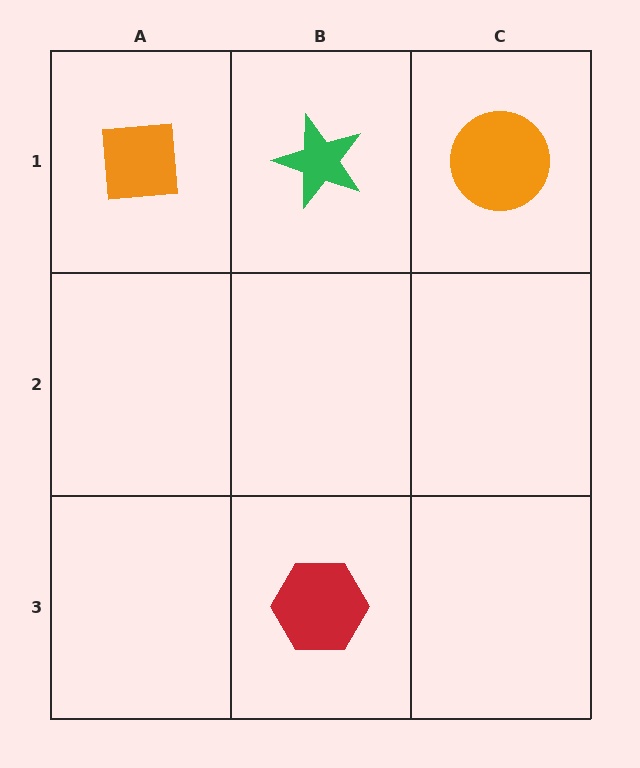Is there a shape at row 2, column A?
No, that cell is empty.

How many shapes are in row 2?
0 shapes.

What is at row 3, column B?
A red hexagon.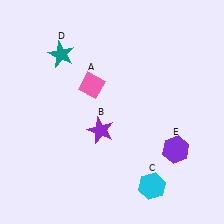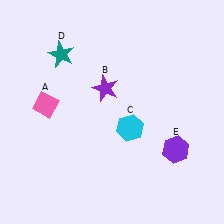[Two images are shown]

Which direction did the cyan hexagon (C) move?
The cyan hexagon (C) moved up.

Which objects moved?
The objects that moved are: the pink diamond (A), the purple star (B), the cyan hexagon (C).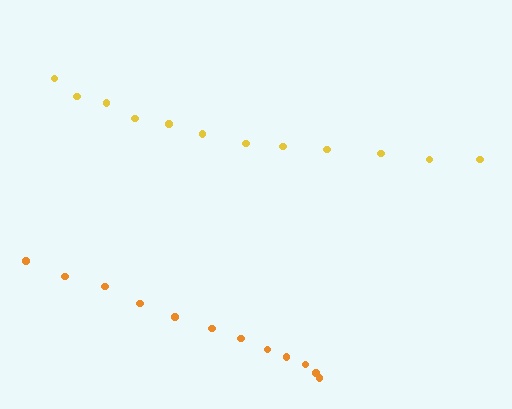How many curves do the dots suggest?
There are 2 distinct paths.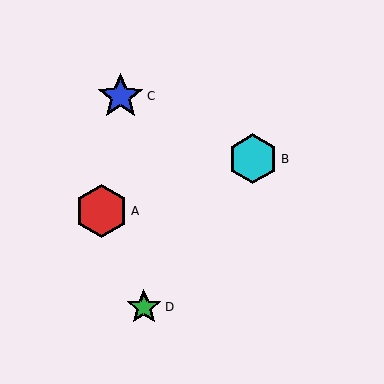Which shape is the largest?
The red hexagon (labeled A) is the largest.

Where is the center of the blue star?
The center of the blue star is at (121, 96).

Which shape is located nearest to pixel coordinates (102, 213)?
The red hexagon (labeled A) at (101, 211) is nearest to that location.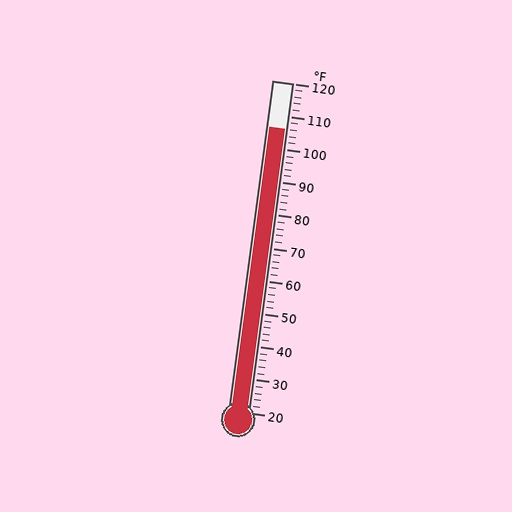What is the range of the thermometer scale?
The thermometer scale ranges from 20°F to 120°F.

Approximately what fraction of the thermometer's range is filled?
The thermometer is filled to approximately 85% of its range.